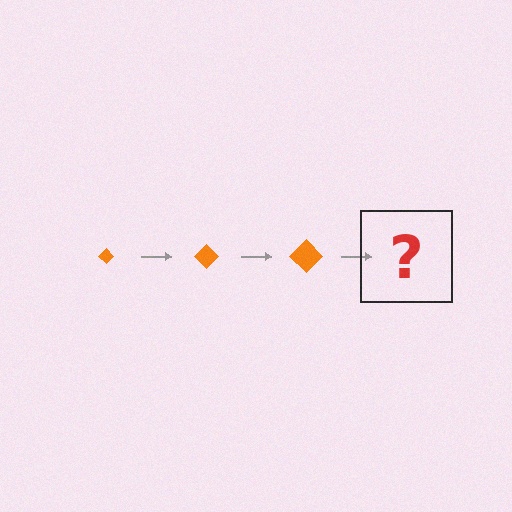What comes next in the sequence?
The next element should be an orange diamond, larger than the previous one.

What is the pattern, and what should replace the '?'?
The pattern is that the diamond gets progressively larger each step. The '?' should be an orange diamond, larger than the previous one.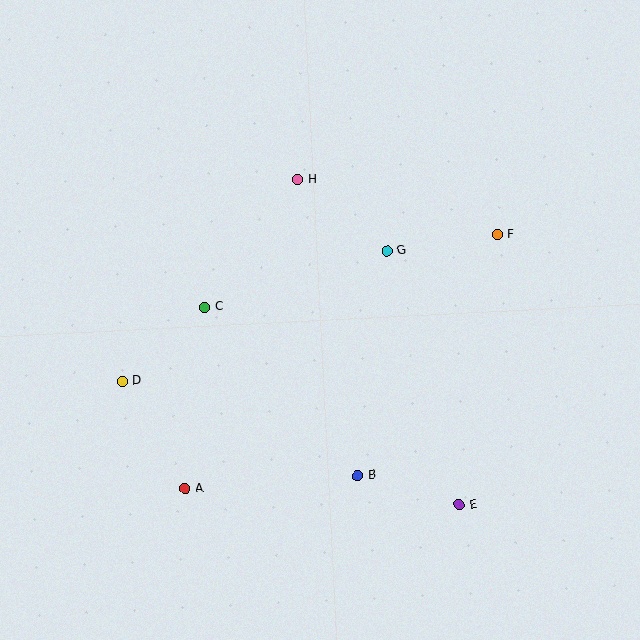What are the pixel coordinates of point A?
Point A is at (185, 489).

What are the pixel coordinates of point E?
Point E is at (459, 505).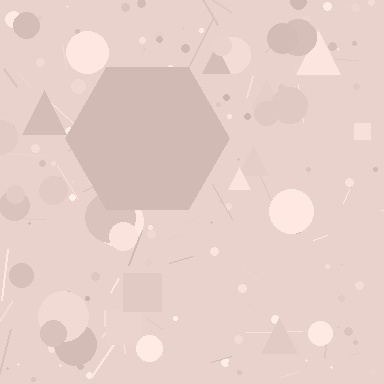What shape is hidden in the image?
A hexagon is hidden in the image.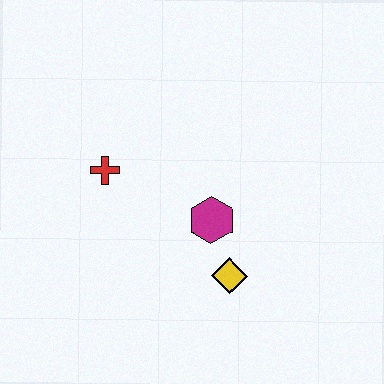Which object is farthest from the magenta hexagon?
The red cross is farthest from the magenta hexagon.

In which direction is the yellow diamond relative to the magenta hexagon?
The yellow diamond is below the magenta hexagon.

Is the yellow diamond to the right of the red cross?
Yes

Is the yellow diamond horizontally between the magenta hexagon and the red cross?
No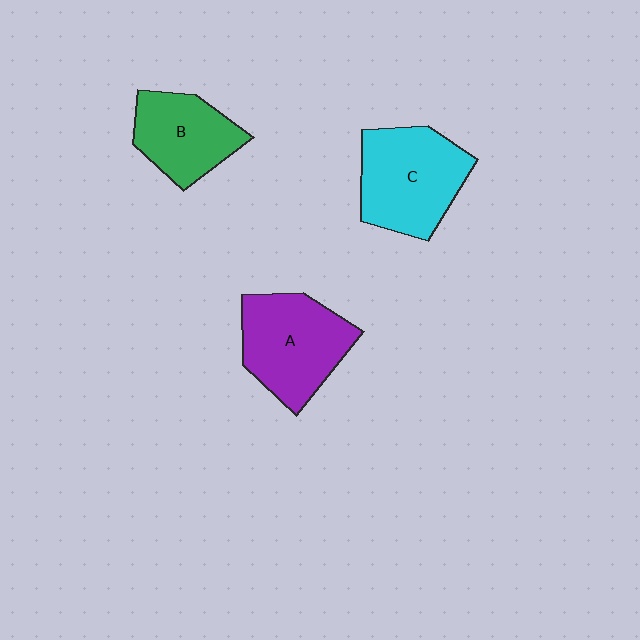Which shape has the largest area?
Shape C (cyan).